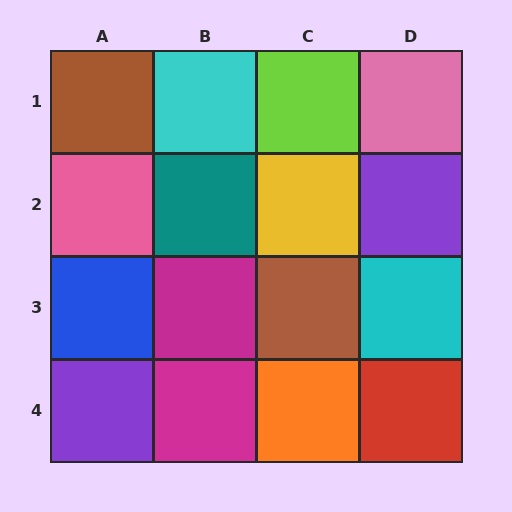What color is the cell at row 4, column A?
Purple.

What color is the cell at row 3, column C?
Brown.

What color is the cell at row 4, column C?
Orange.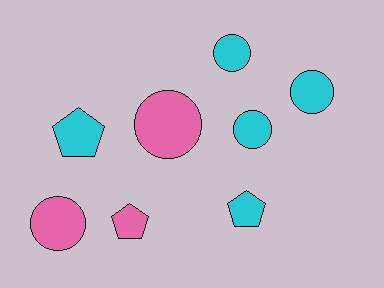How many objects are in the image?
There are 8 objects.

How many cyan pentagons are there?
There are 2 cyan pentagons.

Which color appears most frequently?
Cyan, with 5 objects.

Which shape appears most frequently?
Circle, with 5 objects.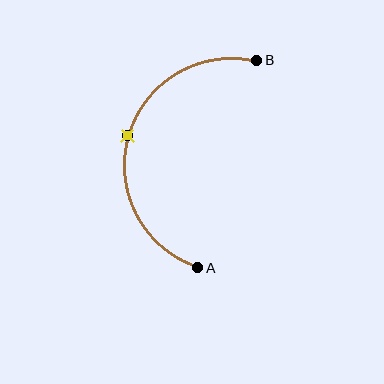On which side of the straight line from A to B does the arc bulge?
The arc bulges to the left of the straight line connecting A and B.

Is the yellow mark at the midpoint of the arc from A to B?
Yes. The yellow mark lies on the arc at equal arc-length from both A and B — it is the arc midpoint.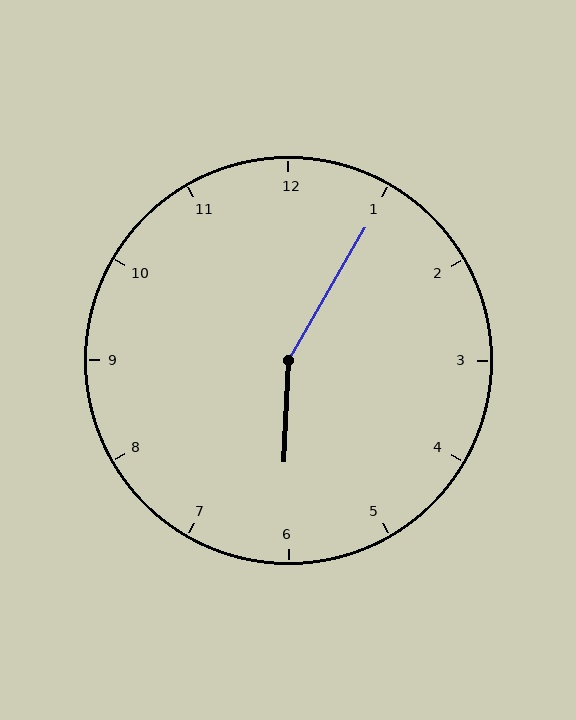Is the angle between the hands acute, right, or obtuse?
It is obtuse.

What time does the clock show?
6:05.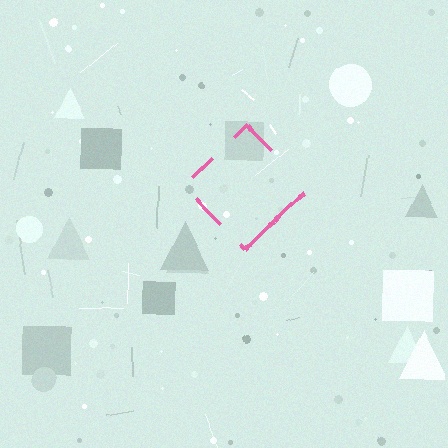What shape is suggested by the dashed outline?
The dashed outline suggests a diamond.